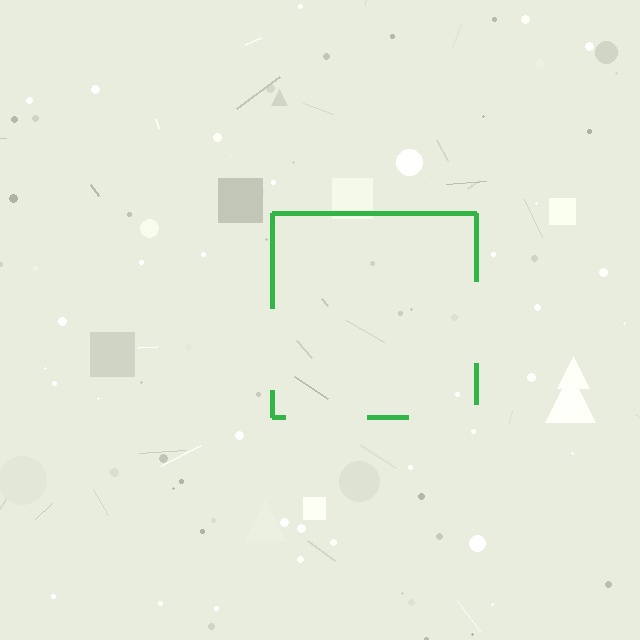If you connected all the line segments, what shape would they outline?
They would outline a square.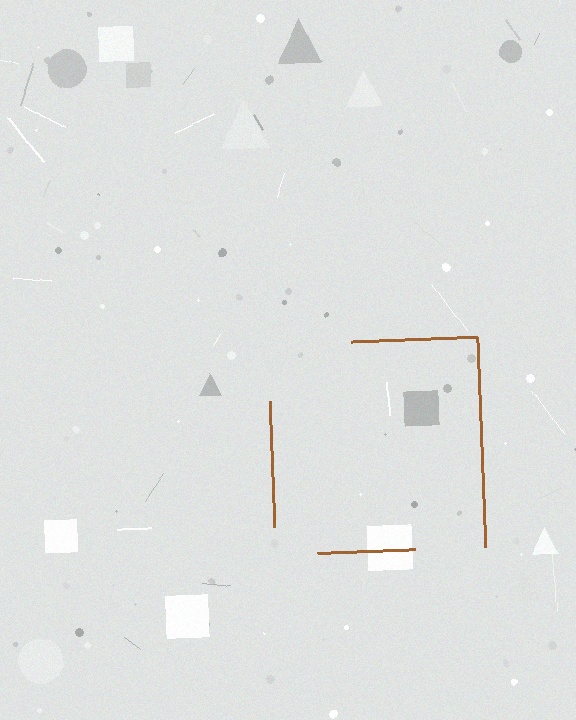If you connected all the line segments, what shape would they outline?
They would outline a square.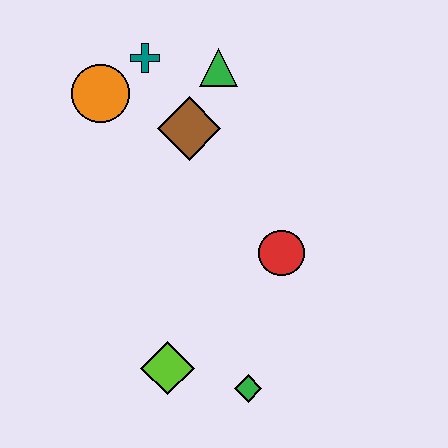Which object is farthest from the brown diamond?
The green diamond is farthest from the brown diamond.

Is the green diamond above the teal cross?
No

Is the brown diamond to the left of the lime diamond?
No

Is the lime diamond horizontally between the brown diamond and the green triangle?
No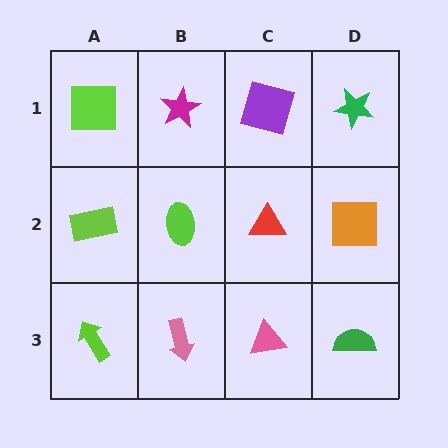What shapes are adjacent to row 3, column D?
An orange square (row 2, column D), a pink triangle (row 3, column C).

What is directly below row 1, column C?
A red triangle.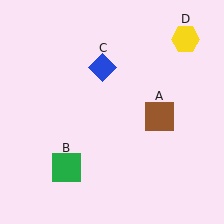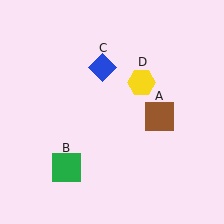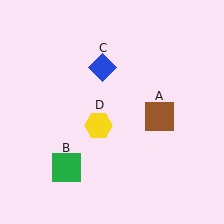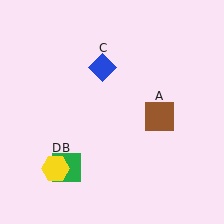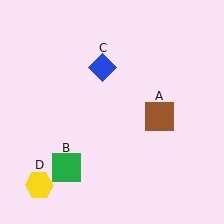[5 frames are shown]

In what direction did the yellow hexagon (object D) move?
The yellow hexagon (object D) moved down and to the left.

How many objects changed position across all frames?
1 object changed position: yellow hexagon (object D).